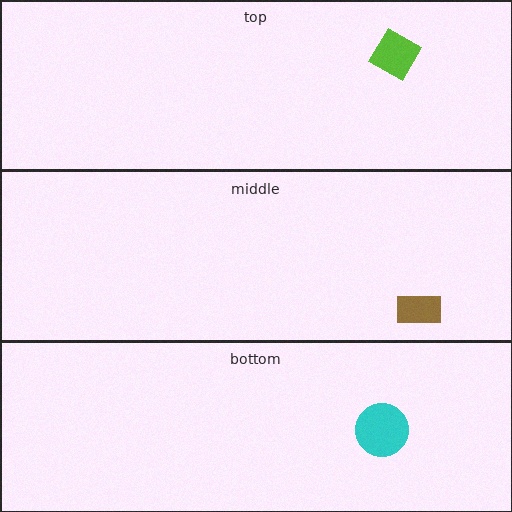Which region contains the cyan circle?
The bottom region.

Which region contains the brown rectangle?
The middle region.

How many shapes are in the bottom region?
1.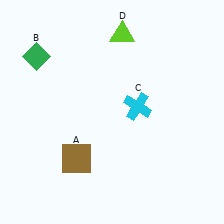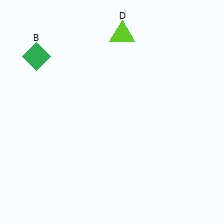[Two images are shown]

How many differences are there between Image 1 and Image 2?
There are 2 differences between the two images.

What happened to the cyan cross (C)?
The cyan cross (C) was removed in Image 2. It was in the top-right area of Image 1.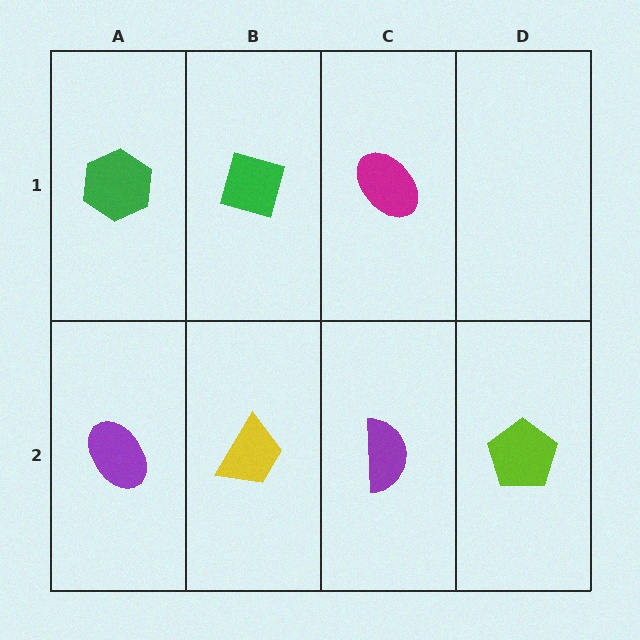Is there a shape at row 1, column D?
No, that cell is empty.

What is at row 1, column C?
A magenta ellipse.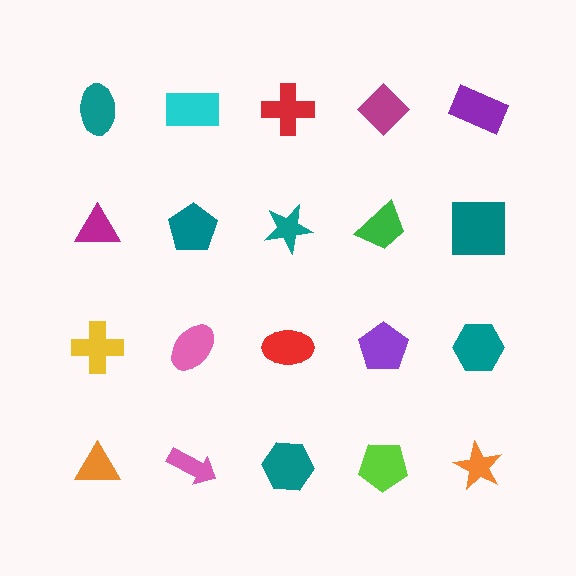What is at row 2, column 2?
A teal pentagon.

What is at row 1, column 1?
A teal ellipse.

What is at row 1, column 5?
A purple rectangle.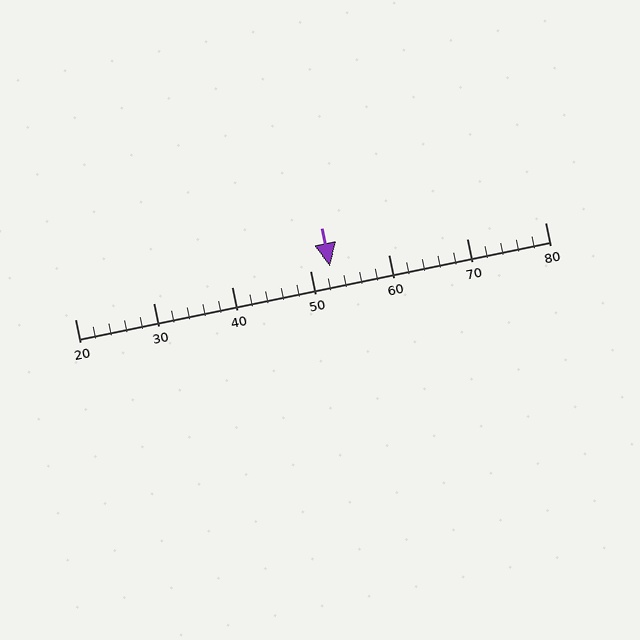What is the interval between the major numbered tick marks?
The major tick marks are spaced 10 units apart.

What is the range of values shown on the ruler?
The ruler shows values from 20 to 80.